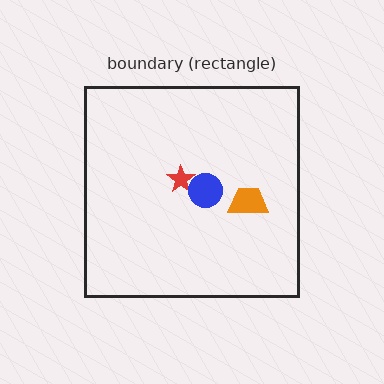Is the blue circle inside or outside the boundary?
Inside.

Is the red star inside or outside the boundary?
Inside.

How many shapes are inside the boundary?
3 inside, 0 outside.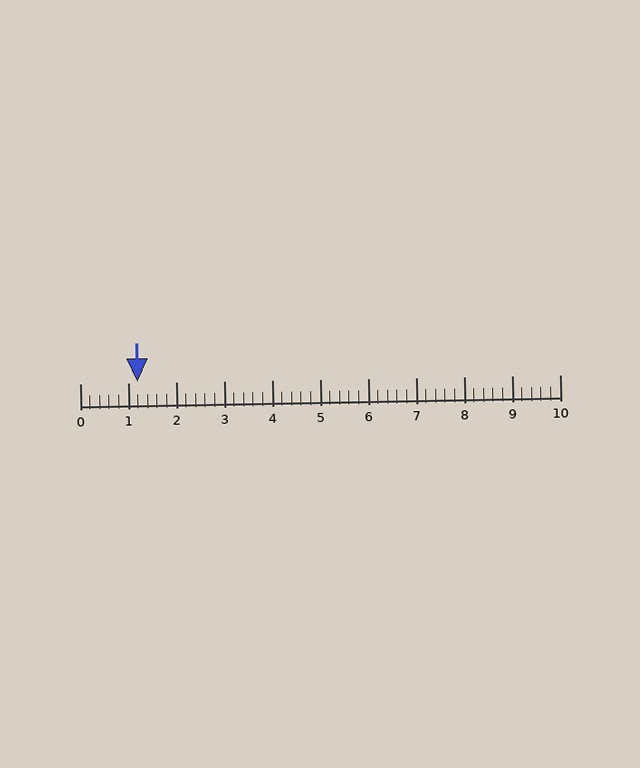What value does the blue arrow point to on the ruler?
The blue arrow points to approximately 1.2.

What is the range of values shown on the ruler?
The ruler shows values from 0 to 10.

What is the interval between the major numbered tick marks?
The major tick marks are spaced 1 units apart.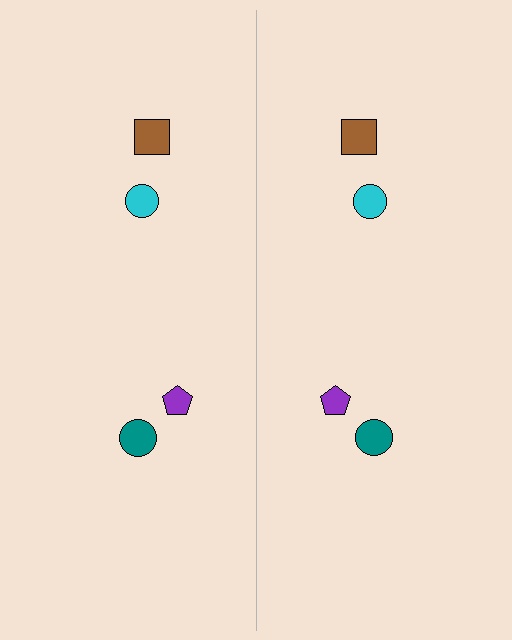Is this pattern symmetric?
Yes, this pattern has bilateral (reflection) symmetry.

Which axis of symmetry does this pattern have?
The pattern has a vertical axis of symmetry running through the center of the image.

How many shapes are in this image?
There are 8 shapes in this image.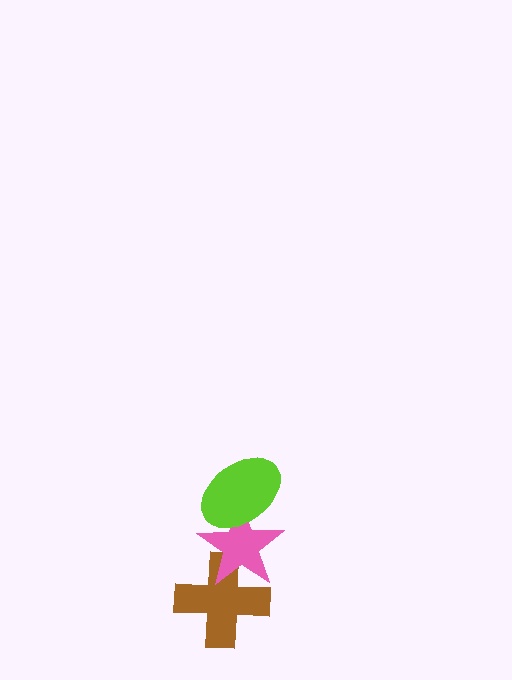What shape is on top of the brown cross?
The pink star is on top of the brown cross.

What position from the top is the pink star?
The pink star is 2nd from the top.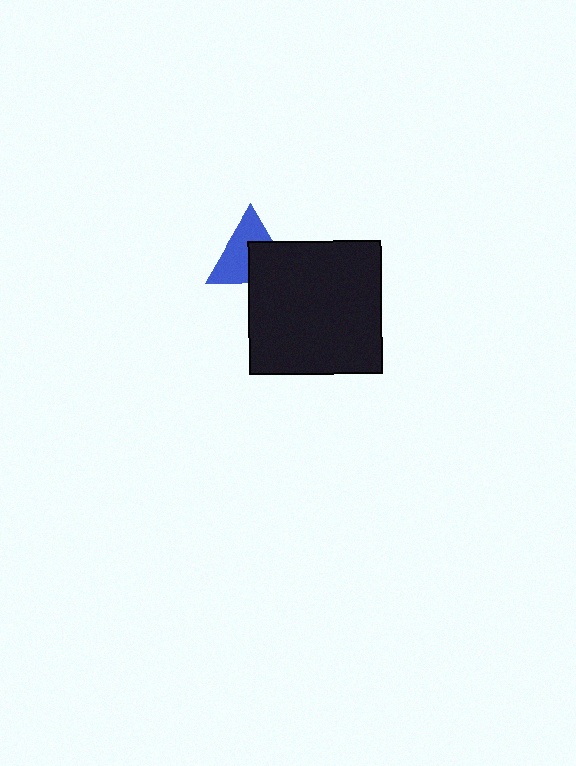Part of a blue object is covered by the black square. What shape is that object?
It is a triangle.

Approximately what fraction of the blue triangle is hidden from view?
Roughly 42% of the blue triangle is hidden behind the black square.